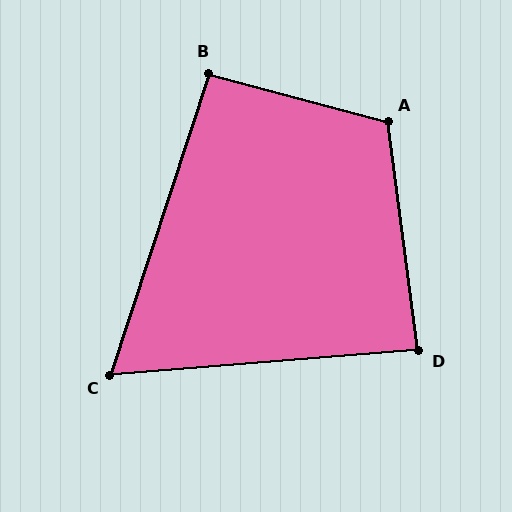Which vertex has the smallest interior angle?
C, at approximately 67 degrees.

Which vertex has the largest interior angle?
A, at approximately 113 degrees.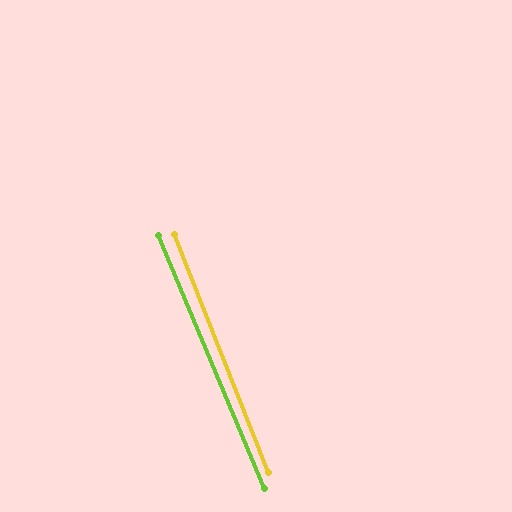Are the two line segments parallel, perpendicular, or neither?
Parallel — their directions differ by only 1.0°.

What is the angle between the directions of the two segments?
Approximately 1 degree.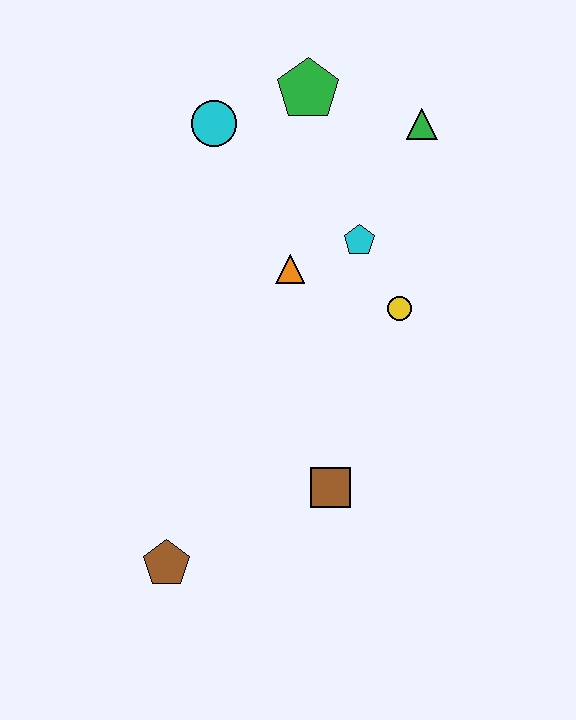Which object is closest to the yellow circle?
The cyan pentagon is closest to the yellow circle.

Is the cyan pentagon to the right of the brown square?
Yes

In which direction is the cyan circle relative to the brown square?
The cyan circle is above the brown square.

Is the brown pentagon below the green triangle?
Yes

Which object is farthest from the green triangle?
The brown pentagon is farthest from the green triangle.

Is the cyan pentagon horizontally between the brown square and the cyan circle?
No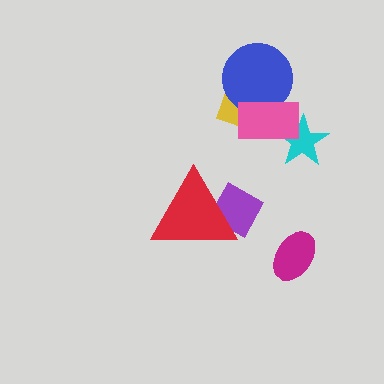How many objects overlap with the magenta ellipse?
0 objects overlap with the magenta ellipse.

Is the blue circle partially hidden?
Yes, it is partially covered by another shape.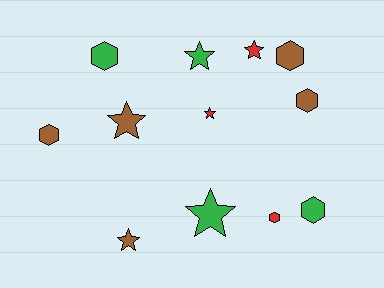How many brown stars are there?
There are 2 brown stars.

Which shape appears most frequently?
Hexagon, with 6 objects.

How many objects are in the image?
There are 12 objects.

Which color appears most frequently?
Brown, with 5 objects.